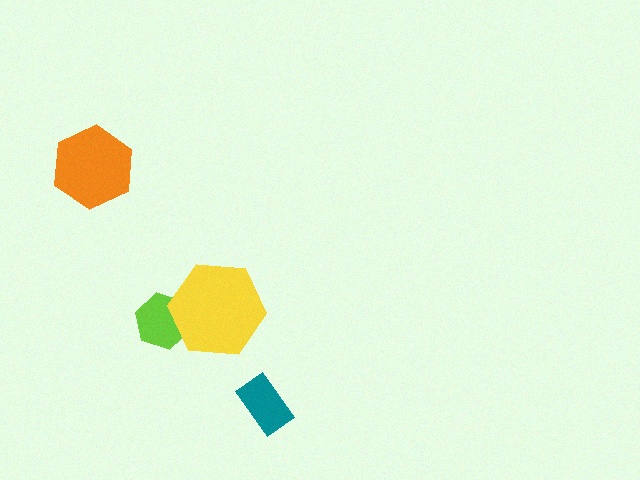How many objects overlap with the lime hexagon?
1 object overlaps with the lime hexagon.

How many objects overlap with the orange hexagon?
0 objects overlap with the orange hexagon.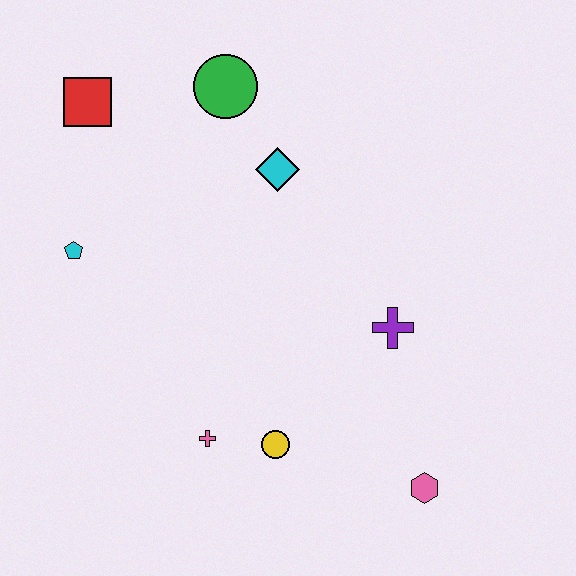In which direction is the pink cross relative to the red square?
The pink cross is below the red square.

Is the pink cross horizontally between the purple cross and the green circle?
No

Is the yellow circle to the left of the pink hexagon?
Yes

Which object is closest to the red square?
The green circle is closest to the red square.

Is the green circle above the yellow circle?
Yes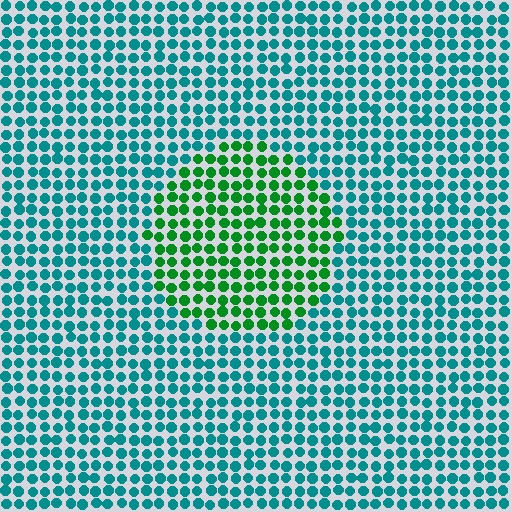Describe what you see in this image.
The image is filled with small teal elements in a uniform arrangement. A circle-shaped region is visible where the elements are tinted to a slightly different hue, forming a subtle color boundary.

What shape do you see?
I see a circle.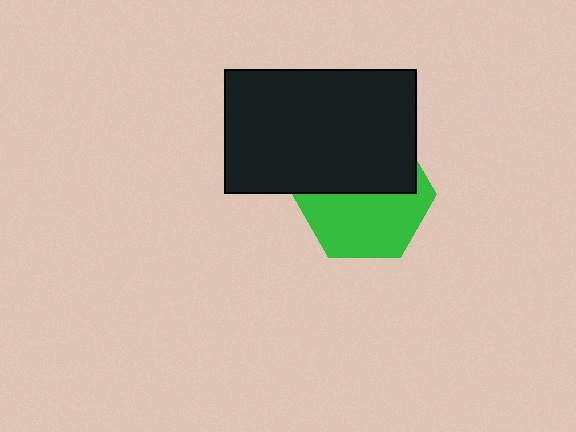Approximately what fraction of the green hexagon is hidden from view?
Roughly 47% of the green hexagon is hidden behind the black rectangle.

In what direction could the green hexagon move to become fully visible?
The green hexagon could move down. That would shift it out from behind the black rectangle entirely.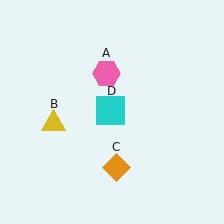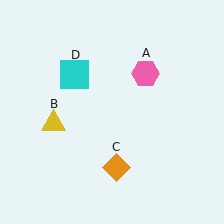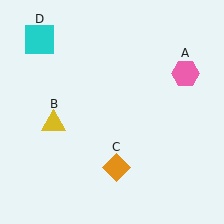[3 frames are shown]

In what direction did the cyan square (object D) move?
The cyan square (object D) moved up and to the left.